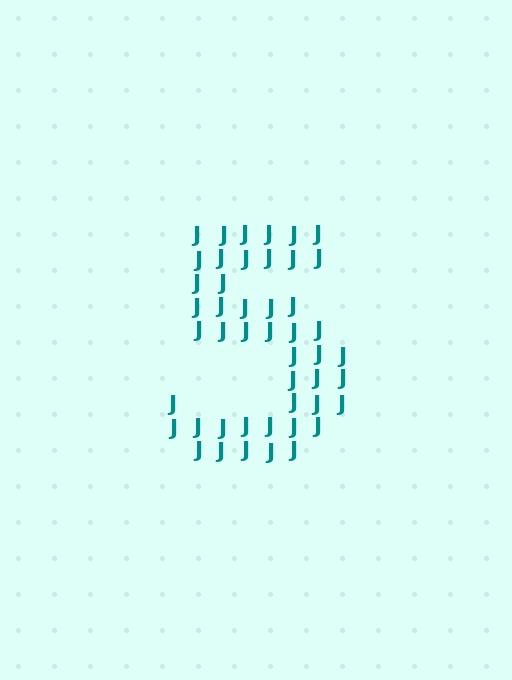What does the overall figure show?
The overall figure shows the digit 5.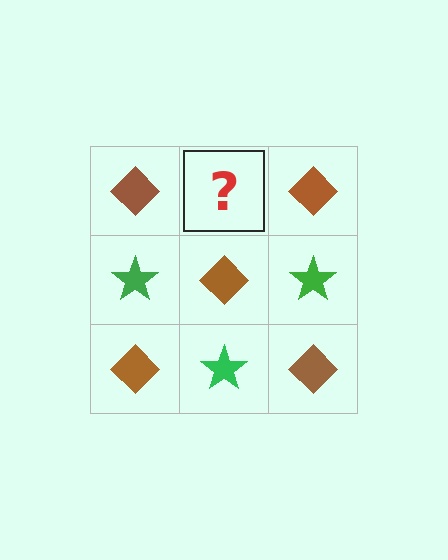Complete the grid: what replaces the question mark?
The question mark should be replaced with a green star.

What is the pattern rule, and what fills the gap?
The rule is that it alternates brown diamond and green star in a checkerboard pattern. The gap should be filled with a green star.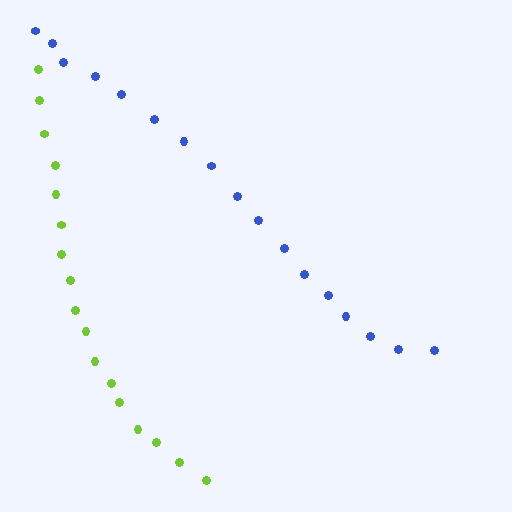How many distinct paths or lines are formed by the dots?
There are 2 distinct paths.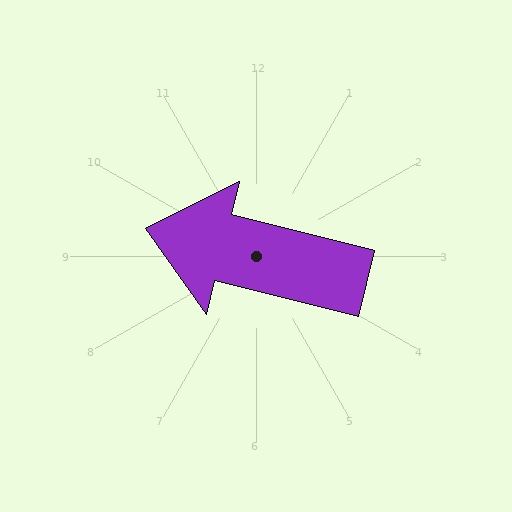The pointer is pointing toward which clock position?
Roughly 9 o'clock.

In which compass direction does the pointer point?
West.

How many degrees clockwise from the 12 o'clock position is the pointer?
Approximately 284 degrees.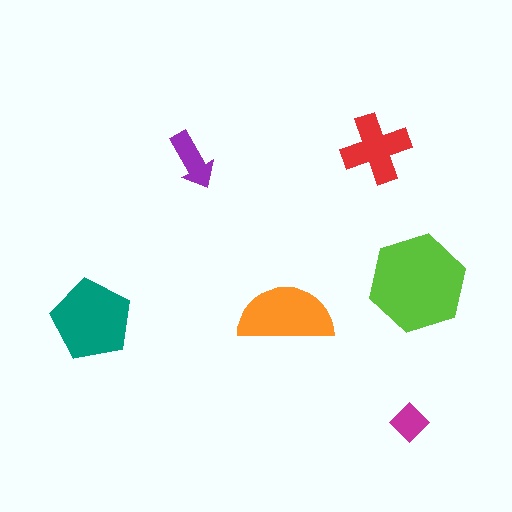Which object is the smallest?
The magenta diamond.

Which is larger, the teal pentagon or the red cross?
The teal pentagon.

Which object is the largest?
The lime hexagon.